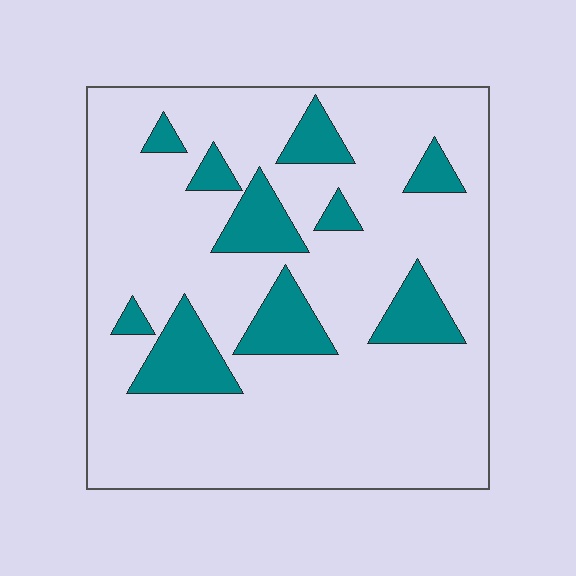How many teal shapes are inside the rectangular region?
10.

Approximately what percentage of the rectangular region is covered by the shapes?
Approximately 20%.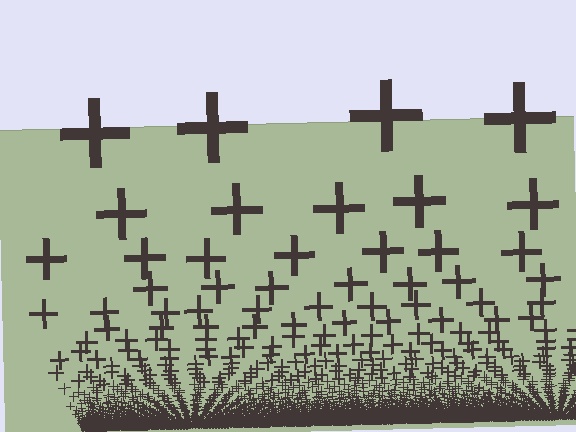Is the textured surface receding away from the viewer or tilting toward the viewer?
The surface appears to tilt toward the viewer. Texture elements get larger and sparser toward the top.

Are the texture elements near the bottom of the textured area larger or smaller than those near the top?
Smaller. The gradient is inverted — elements near the bottom are smaller and denser.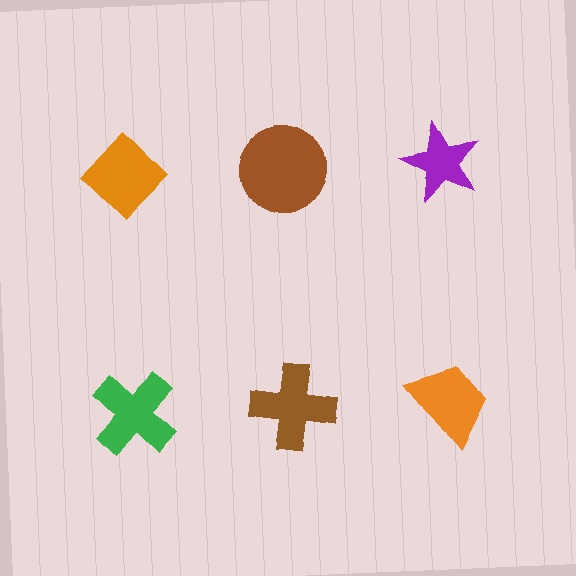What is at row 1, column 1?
An orange diamond.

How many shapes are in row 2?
3 shapes.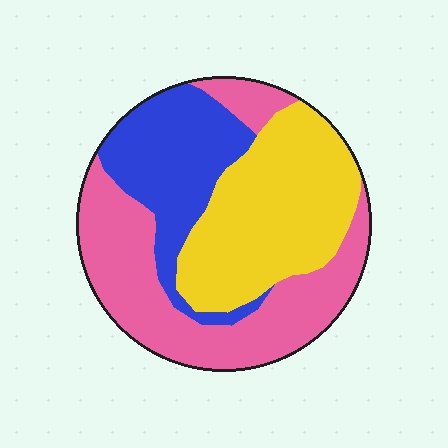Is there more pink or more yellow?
Pink.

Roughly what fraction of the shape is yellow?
Yellow covers 35% of the shape.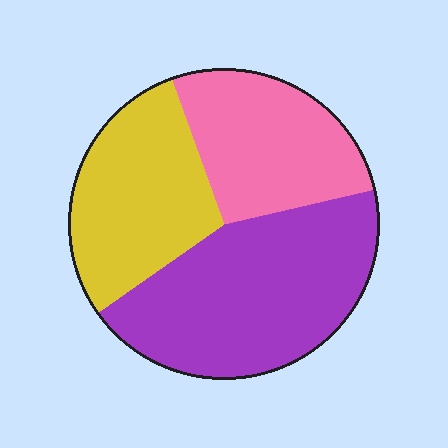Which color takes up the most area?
Purple, at roughly 45%.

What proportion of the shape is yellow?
Yellow takes up between a quarter and a half of the shape.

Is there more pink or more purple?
Purple.